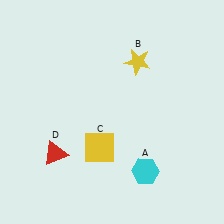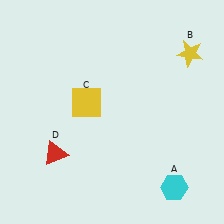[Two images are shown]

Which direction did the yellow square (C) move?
The yellow square (C) moved up.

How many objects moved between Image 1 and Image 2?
3 objects moved between the two images.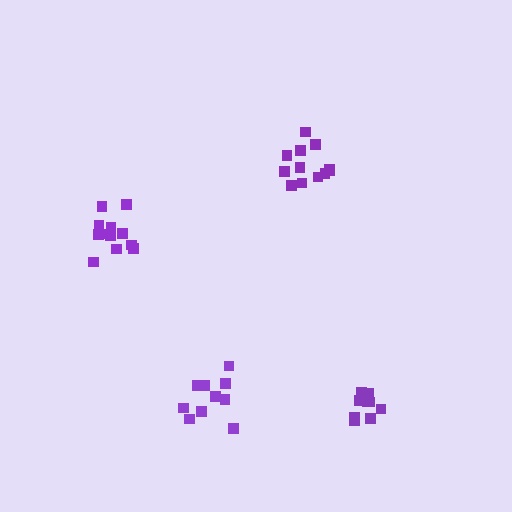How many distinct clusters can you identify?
There are 4 distinct clusters.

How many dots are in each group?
Group 1: 10 dots, Group 2: 13 dots, Group 3: 12 dots, Group 4: 10 dots (45 total).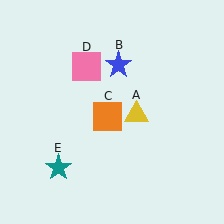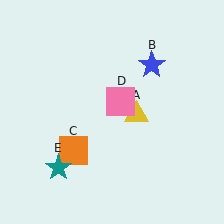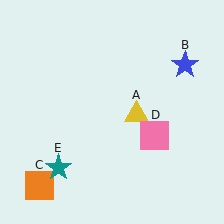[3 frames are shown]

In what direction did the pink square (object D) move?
The pink square (object D) moved down and to the right.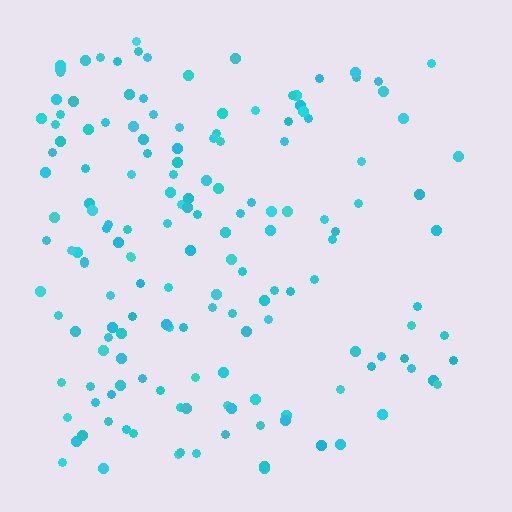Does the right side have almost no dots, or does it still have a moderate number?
Still a moderate number, just noticeably fewer than the left.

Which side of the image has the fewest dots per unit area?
The right.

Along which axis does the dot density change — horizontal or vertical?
Horizontal.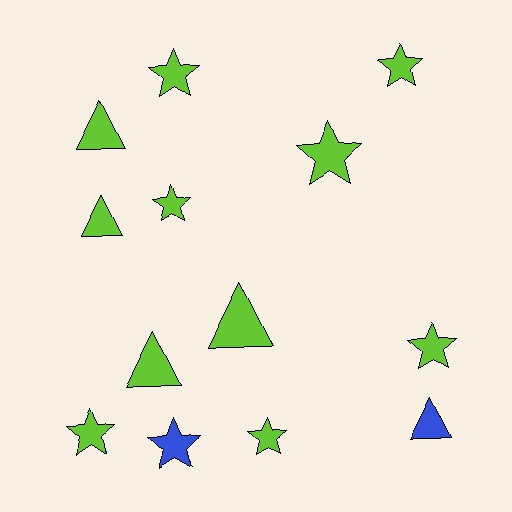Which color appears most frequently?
Lime, with 11 objects.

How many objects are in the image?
There are 13 objects.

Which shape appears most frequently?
Star, with 8 objects.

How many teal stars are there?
There are no teal stars.